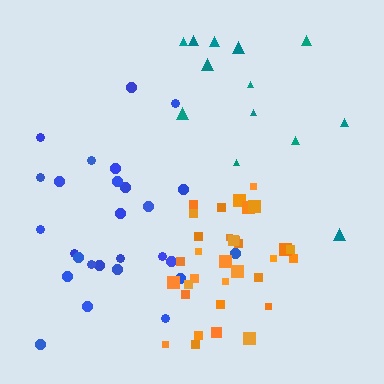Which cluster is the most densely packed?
Orange.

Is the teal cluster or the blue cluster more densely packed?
Blue.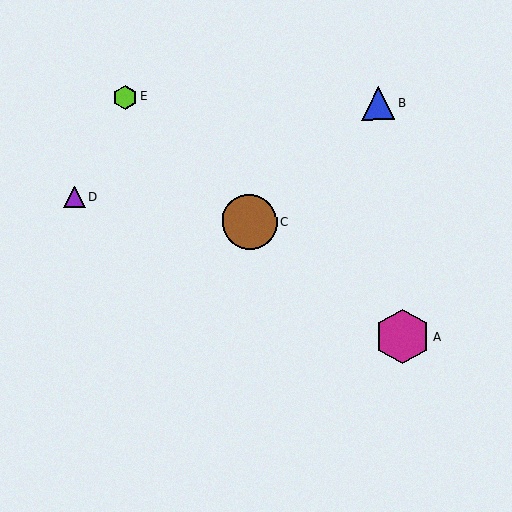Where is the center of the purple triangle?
The center of the purple triangle is at (75, 197).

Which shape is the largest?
The magenta hexagon (labeled A) is the largest.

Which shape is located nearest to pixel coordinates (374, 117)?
The blue triangle (labeled B) at (378, 103) is nearest to that location.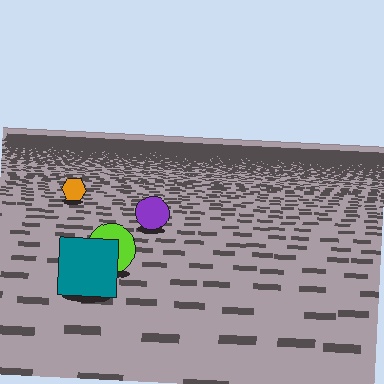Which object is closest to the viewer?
The teal square is closest. The texture marks near it are larger and more spread out.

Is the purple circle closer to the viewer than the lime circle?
No. The lime circle is closer — you can tell from the texture gradient: the ground texture is coarser near it.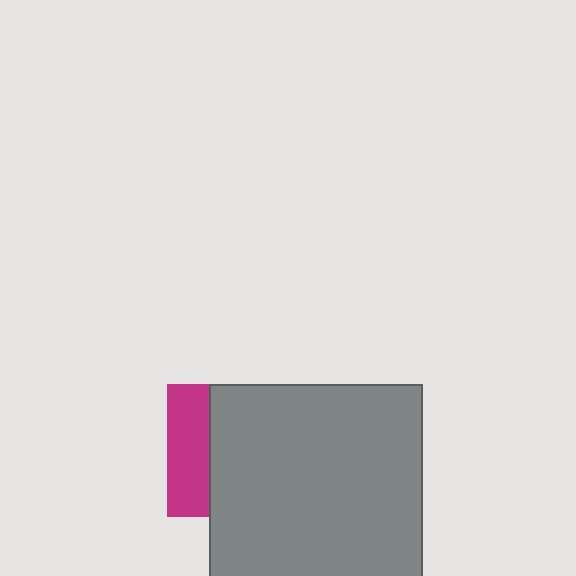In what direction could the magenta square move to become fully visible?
The magenta square could move left. That would shift it out from behind the gray square entirely.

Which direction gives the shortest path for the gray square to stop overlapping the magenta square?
Moving right gives the shortest separation.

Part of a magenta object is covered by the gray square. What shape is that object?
It is a square.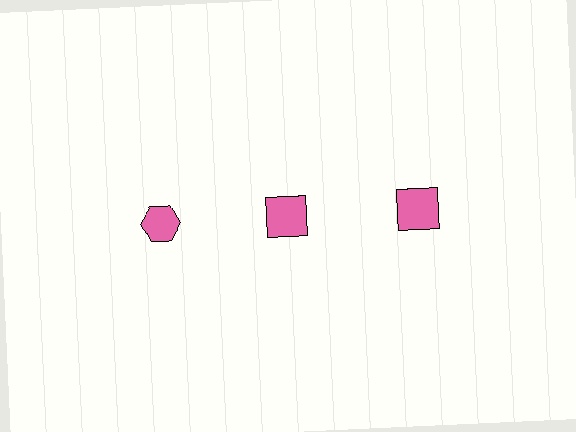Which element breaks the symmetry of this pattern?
The pink hexagon in the top row, leftmost column breaks the symmetry. All other shapes are pink squares.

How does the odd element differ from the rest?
It has a different shape: hexagon instead of square.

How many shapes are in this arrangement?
There are 3 shapes arranged in a grid pattern.